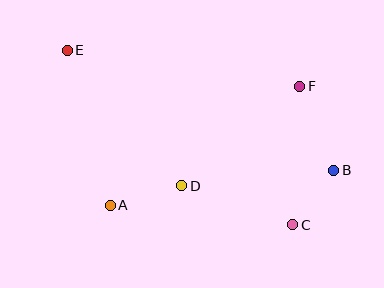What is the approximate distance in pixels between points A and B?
The distance between A and B is approximately 226 pixels.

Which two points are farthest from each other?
Points B and E are farthest from each other.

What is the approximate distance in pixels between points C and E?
The distance between C and E is approximately 285 pixels.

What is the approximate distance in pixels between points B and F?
The distance between B and F is approximately 91 pixels.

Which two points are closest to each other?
Points B and C are closest to each other.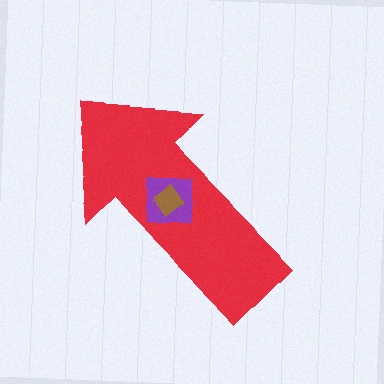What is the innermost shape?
The brown diamond.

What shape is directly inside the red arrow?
The purple square.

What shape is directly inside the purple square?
The brown diamond.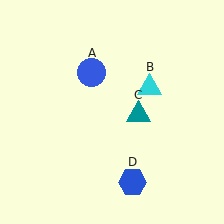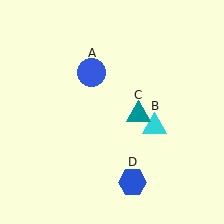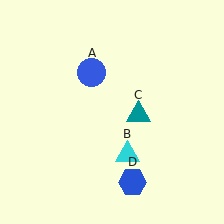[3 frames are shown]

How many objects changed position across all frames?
1 object changed position: cyan triangle (object B).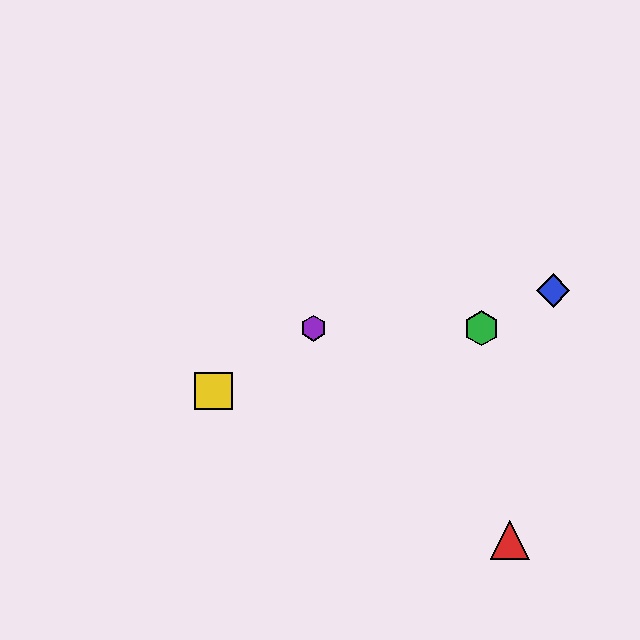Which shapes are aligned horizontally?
The green hexagon, the purple hexagon are aligned horizontally.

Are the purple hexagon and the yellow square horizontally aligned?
No, the purple hexagon is at y≈328 and the yellow square is at y≈391.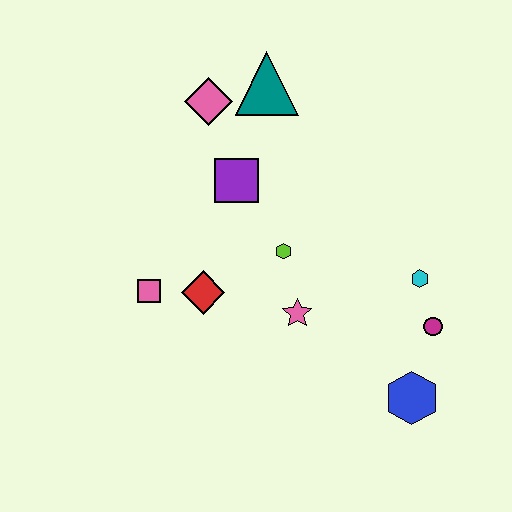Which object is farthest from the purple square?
The blue hexagon is farthest from the purple square.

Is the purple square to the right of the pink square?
Yes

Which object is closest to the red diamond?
The pink square is closest to the red diamond.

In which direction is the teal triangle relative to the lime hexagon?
The teal triangle is above the lime hexagon.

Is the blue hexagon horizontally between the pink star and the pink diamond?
No